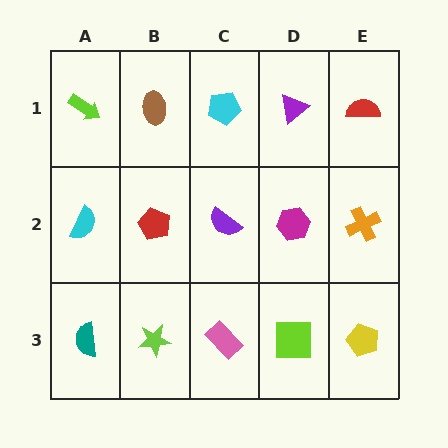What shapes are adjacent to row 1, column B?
A red pentagon (row 2, column B), a lime arrow (row 1, column A), a cyan pentagon (row 1, column C).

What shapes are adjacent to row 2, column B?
A brown ellipse (row 1, column B), a lime star (row 3, column B), a cyan semicircle (row 2, column A), a purple semicircle (row 2, column C).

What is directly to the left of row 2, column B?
A cyan semicircle.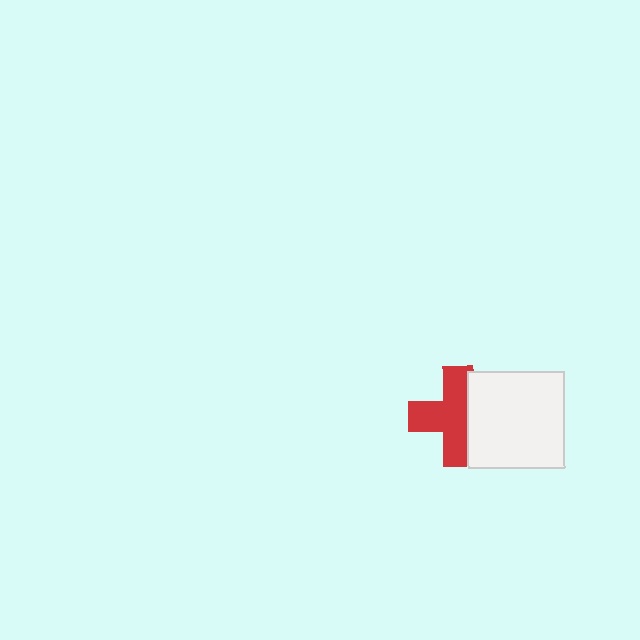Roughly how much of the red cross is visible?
Most of it is visible (roughly 66%).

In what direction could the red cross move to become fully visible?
The red cross could move left. That would shift it out from behind the white square entirely.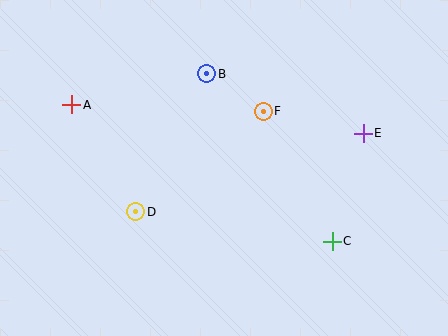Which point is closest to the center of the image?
Point F at (263, 111) is closest to the center.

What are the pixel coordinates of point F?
Point F is at (263, 111).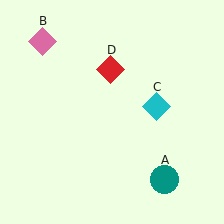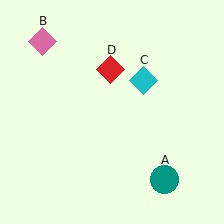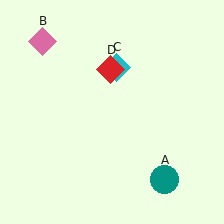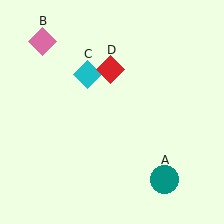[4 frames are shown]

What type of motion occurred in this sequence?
The cyan diamond (object C) rotated counterclockwise around the center of the scene.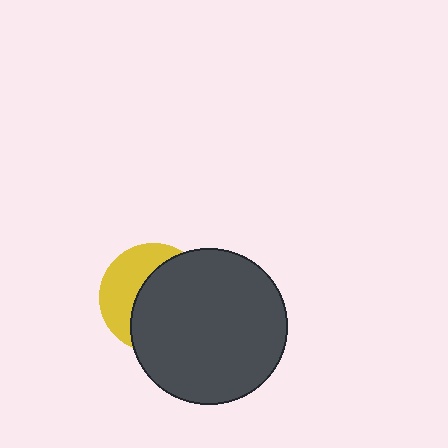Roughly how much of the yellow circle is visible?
A small part of it is visible (roughly 39%).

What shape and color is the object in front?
The object in front is a dark gray circle.